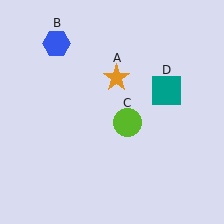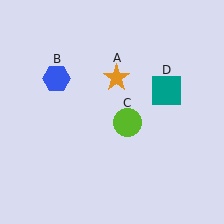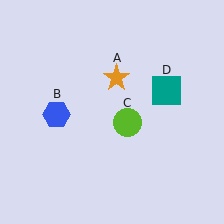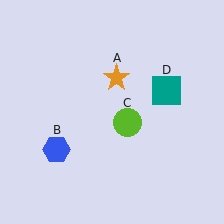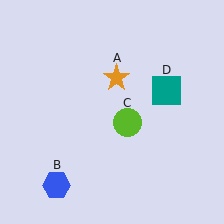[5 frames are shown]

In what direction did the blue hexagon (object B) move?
The blue hexagon (object B) moved down.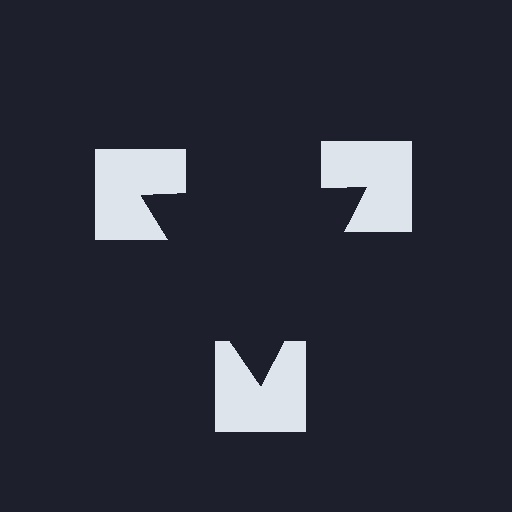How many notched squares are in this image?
There are 3 — one at each vertex of the illusory triangle.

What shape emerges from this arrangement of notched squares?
An illusory triangle — its edges are inferred from the aligned wedge cuts in the notched squares, not physically drawn.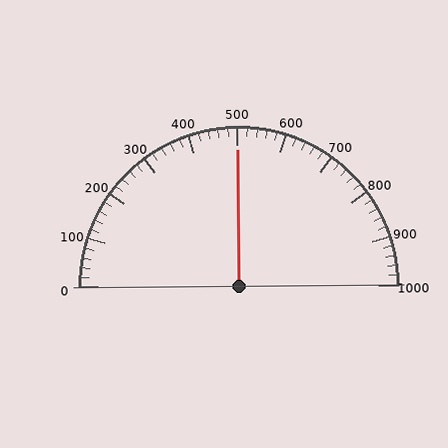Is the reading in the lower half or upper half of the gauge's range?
The reading is in the upper half of the range (0 to 1000).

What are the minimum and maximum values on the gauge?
The gauge ranges from 0 to 1000.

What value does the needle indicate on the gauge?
The needle indicates approximately 500.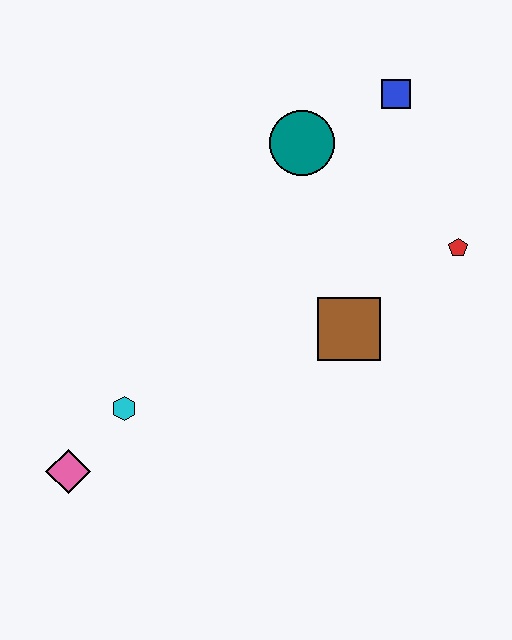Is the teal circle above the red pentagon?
Yes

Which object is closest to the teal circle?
The blue square is closest to the teal circle.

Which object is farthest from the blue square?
The pink diamond is farthest from the blue square.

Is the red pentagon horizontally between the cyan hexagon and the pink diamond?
No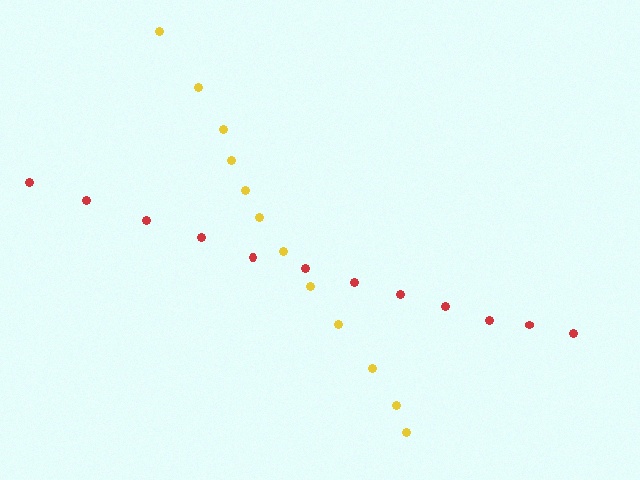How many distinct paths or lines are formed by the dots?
There are 2 distinct paths.